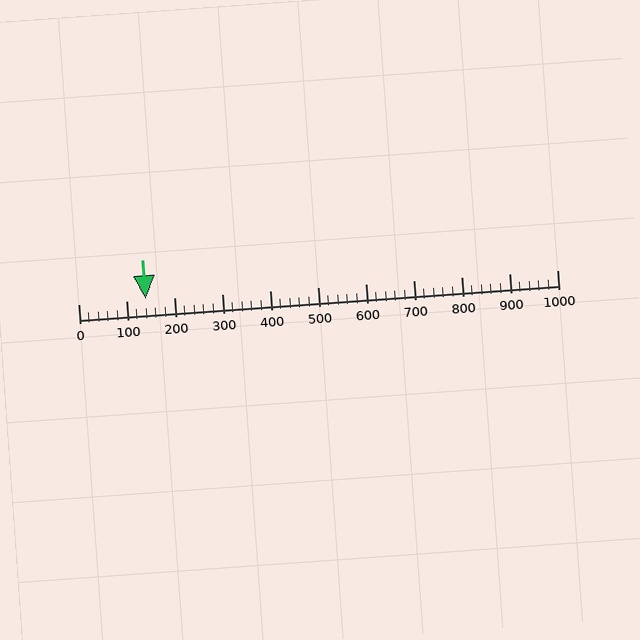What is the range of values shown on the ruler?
The ruler shows values from 0 to 1000.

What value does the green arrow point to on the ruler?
The green arrow points to approximately 140.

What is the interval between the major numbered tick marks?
The major tick marks are spaced 100 units apart.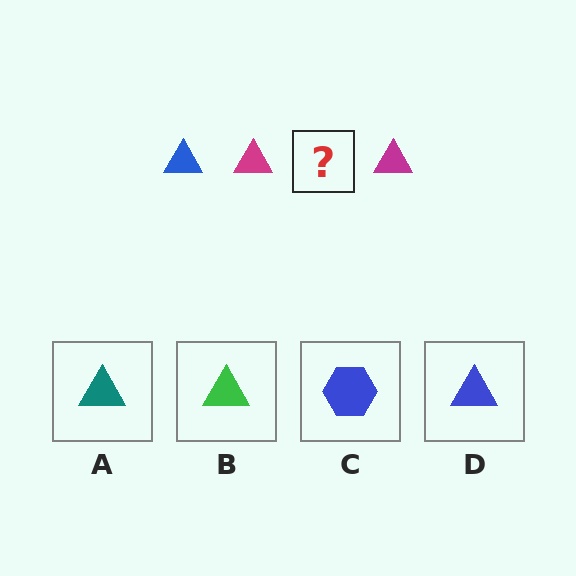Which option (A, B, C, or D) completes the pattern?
D.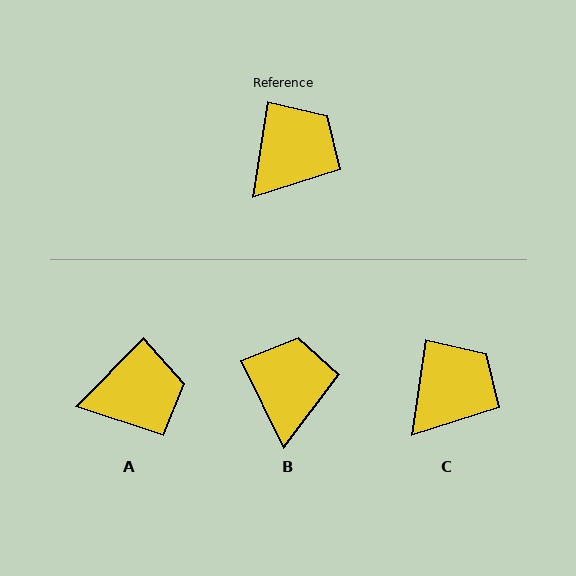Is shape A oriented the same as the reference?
No, it is off by about 36 degrees.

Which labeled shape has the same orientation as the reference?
C.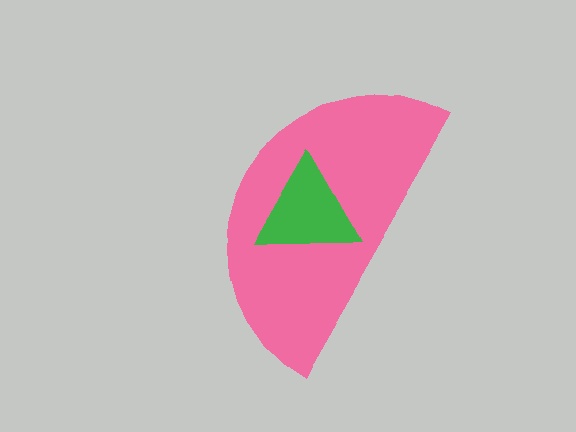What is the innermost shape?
The green triangle.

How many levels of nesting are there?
2.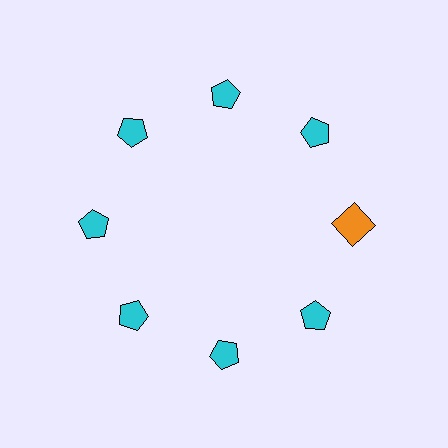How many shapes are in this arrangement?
There are 8 shapes arranged in a ring pattern.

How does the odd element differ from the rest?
It differs in both color (orange instead of cyan) and shape (square instead of pentagon).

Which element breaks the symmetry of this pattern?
The orange square at roughly the 3 o'clock position breaks the symmetry. All other shapes are cyan pentagons.